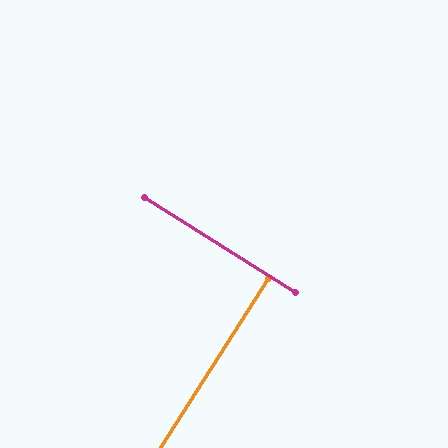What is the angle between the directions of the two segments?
Approximately 89 degrees.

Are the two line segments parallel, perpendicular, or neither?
Perpendicular — they meet at approximately 89°.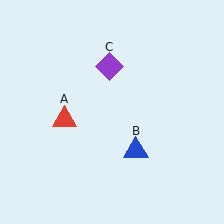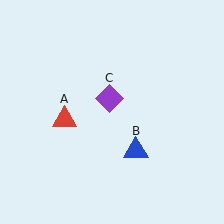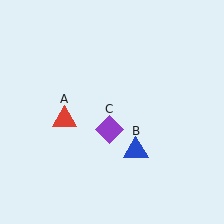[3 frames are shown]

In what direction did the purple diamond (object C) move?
The purple diamond (object C) moved down.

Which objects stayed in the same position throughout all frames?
Red triangle (object A) and blue triangle (object B) remained stationary.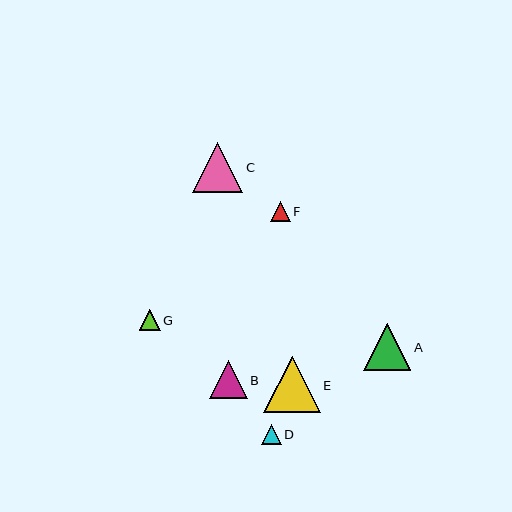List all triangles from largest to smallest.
From largest to smallest: E, C, A, B, G, D, F.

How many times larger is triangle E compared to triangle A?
Triangle E is approximately 1.2 times the size of triangle A.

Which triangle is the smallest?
Triangle F is the smallest with a size of approximately 19 pixels.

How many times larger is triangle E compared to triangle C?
Triangle E is approximately 1.1 times the size of triangle C.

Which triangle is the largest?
Triangle E is the largest with a size of approximately 57 pixels.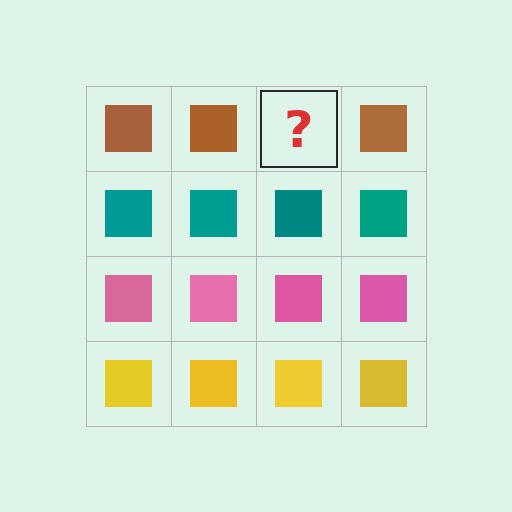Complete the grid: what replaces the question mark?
The question mark should be replaced with a brown square.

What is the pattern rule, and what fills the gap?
The rule is that each row has a consistent color. The gap should be filled with a brown square.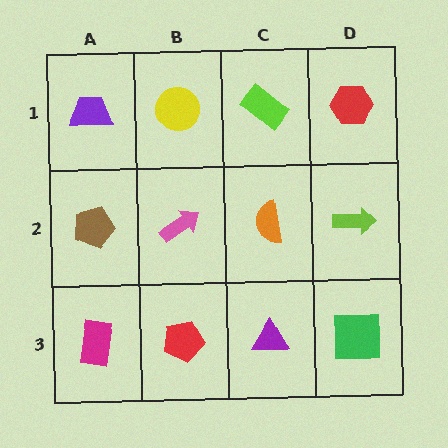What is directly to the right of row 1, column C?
A red hexagon.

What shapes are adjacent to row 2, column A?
A purple trapezoid (row 1, column A), a magenta rectangle (row 3, column A), a pink arrow (row 2, column B).